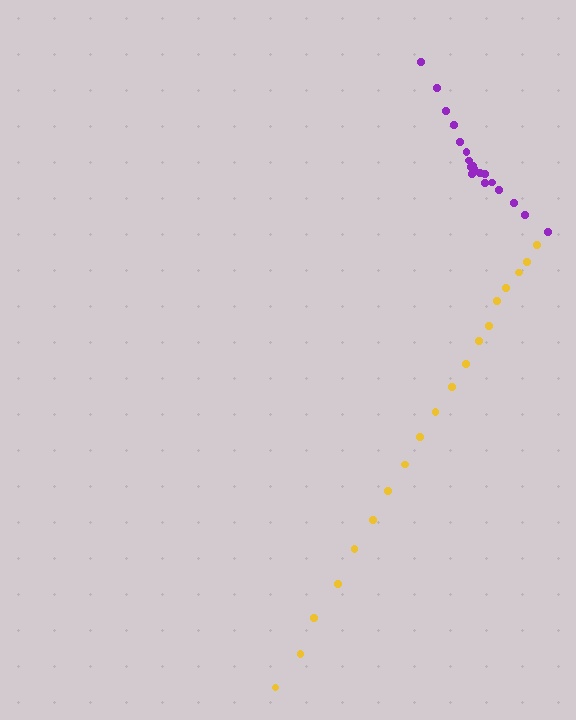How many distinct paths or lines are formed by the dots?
There are 2 distinct paths.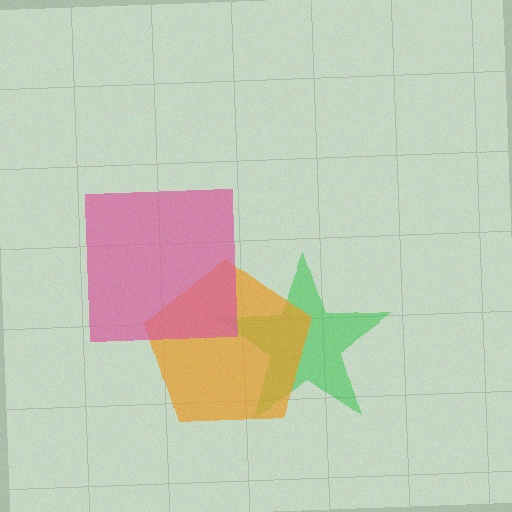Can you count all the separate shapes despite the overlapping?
Yes, there are 3 separate shapes.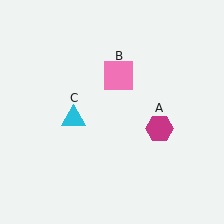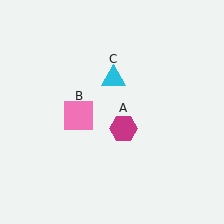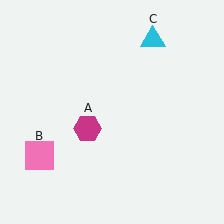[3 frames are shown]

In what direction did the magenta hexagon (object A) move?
The magenta hexagon (object A) moved left.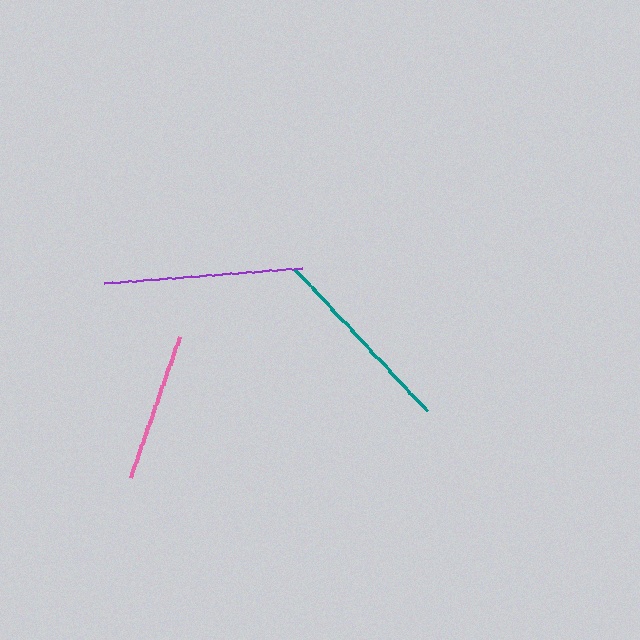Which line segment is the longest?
The purple line is the longest at approximately 199 pixels.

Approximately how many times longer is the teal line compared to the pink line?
The teal line is approximately 1.3 times the length of the pink line.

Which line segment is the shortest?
The pink line is the shortest at approximately 149 pixels.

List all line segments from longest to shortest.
From longest to shortest: purple, teal, pink.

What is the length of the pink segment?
The pink segment is approximately 149 pixels long.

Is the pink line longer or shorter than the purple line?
The purple line is longer than the pink line.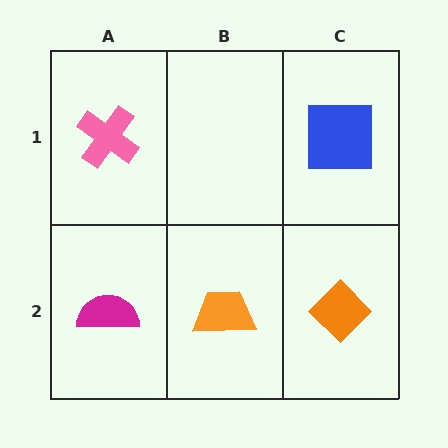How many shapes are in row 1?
2 shapes.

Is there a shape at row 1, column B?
No, that cell is empty.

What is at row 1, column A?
A pink cross.